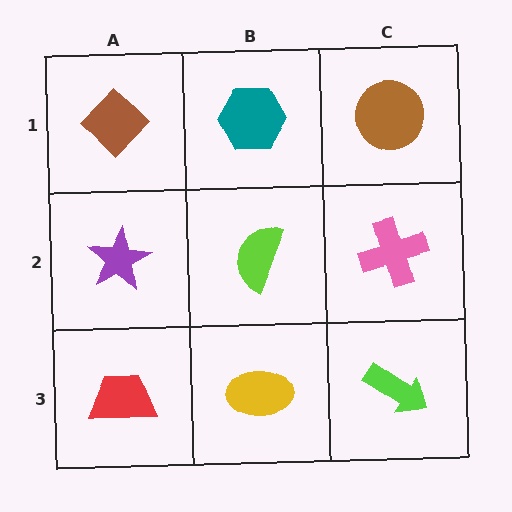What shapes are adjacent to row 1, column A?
A purple star (row 2, column A), a teal hexagon (row 1, column B).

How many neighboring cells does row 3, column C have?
2.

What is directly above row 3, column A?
A purple star.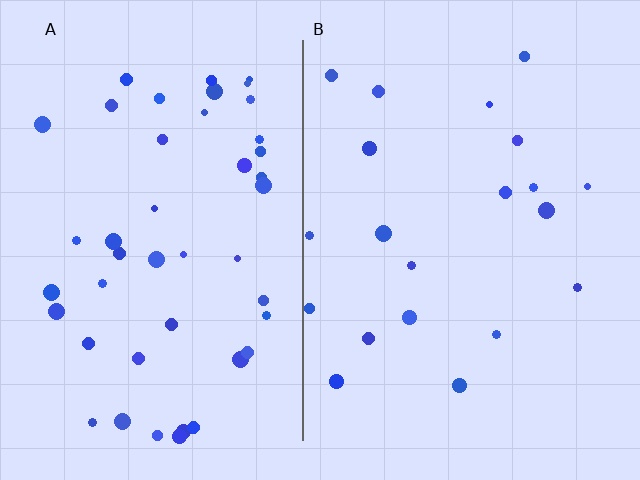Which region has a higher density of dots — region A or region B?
A (the left).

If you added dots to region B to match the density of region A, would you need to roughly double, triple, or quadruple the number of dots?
Approximately double.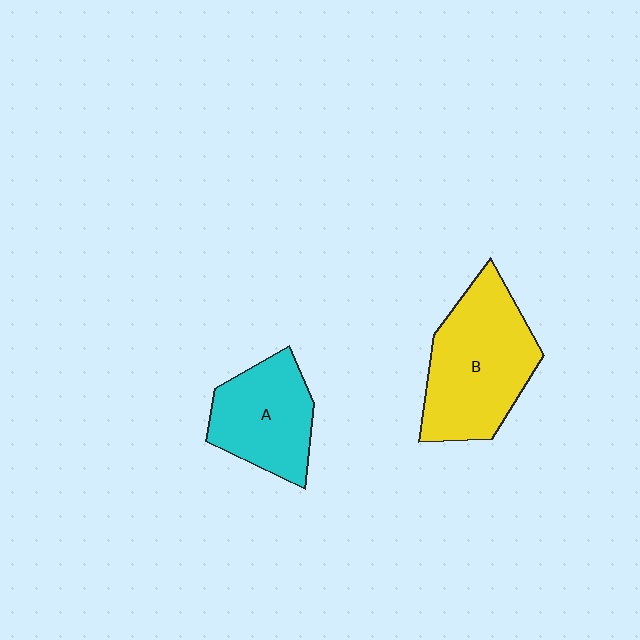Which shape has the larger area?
Shape B (yellow).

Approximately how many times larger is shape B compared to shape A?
Approximately 1.4 times.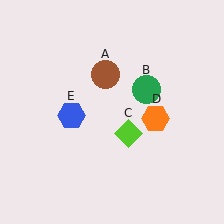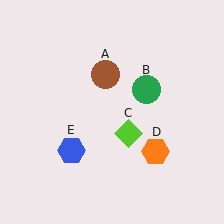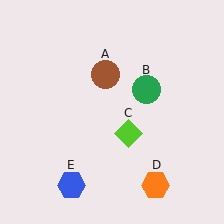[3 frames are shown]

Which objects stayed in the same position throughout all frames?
Brown circle (object A) and green circle (object B) and lime diamond (object C) remained stationary.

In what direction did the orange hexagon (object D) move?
The orange hexagon (object D) moved down.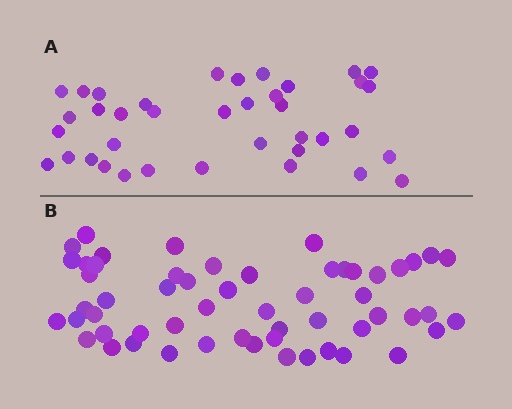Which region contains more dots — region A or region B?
Region B (the bottom region) has more dots.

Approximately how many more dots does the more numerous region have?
Region B has approximately 20 more dots than region A.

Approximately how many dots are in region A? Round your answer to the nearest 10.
About 40 dots. (The exact count is 38, which rounds to 40.)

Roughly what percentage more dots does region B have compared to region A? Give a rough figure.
About 45% more.